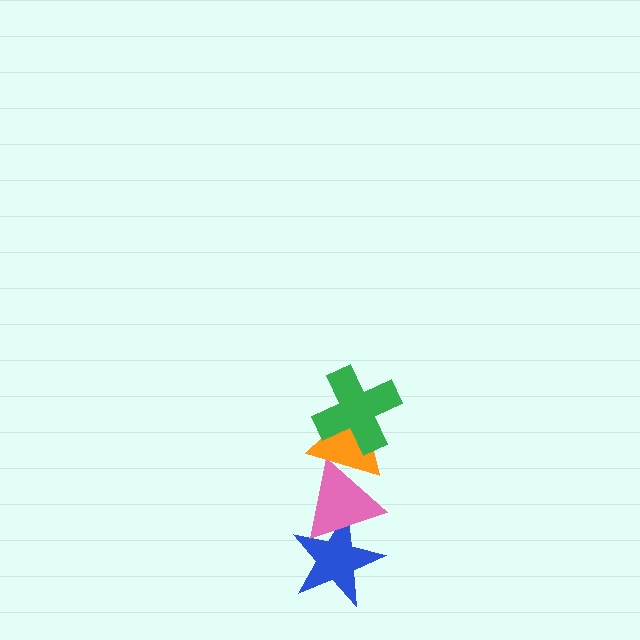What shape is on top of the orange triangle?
The green cross is on top of the orange triangle.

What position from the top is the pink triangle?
The pink triangle is 3rd from the top.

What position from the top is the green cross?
The green cross is 1st from the top.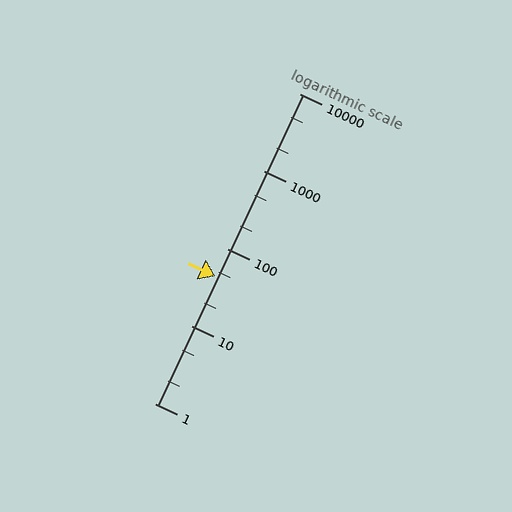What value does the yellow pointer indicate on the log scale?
The pointer indicates approximately 44.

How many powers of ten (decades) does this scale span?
The scale spans 4 decades, from 1 to 10000.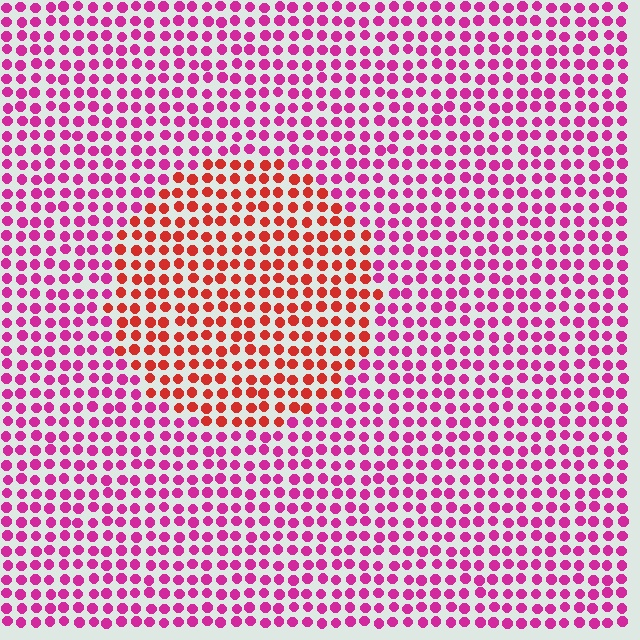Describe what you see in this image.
The image is filled with small magenta elements in a uniform arrangement. A circle-shaped region is visible where the elements are tinted to a slightly different hue, forming a subtle color boundary.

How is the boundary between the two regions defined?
The boundary is defined purely by a slight shift in hue (about 43 degrees). Spacing, size, and orientation are identical on both sides.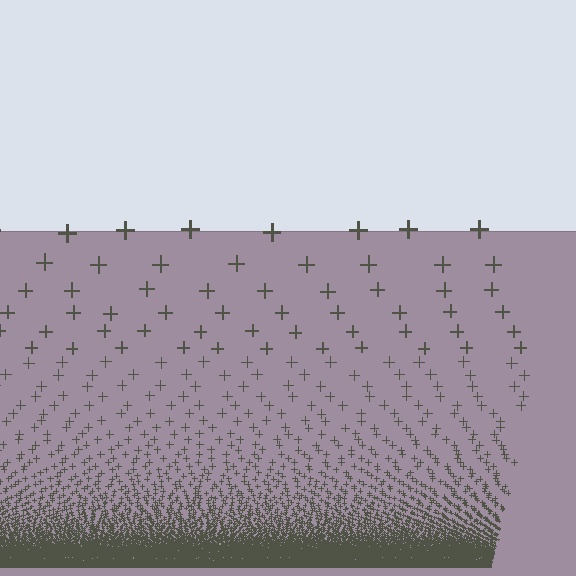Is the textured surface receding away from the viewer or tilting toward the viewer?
The surface appears to tilt toward the viewer. Texture elements get larger and sparser toward the top.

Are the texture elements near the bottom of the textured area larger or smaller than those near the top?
Smaller. The gradient is inverted — elements near the bottom are smaller and denser.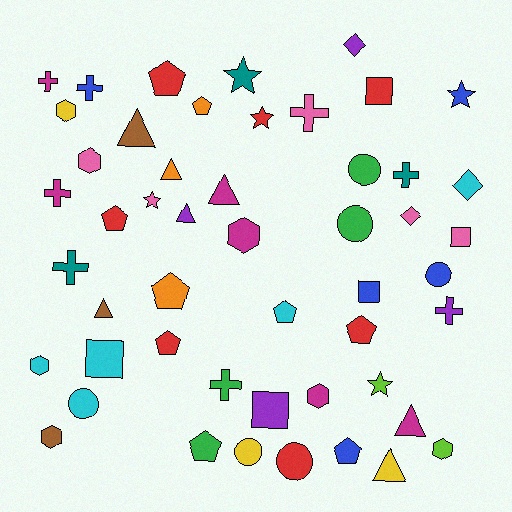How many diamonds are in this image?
There are 3 diamonds.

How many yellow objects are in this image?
There are 3 yellow objects.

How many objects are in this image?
There are 50 objects.